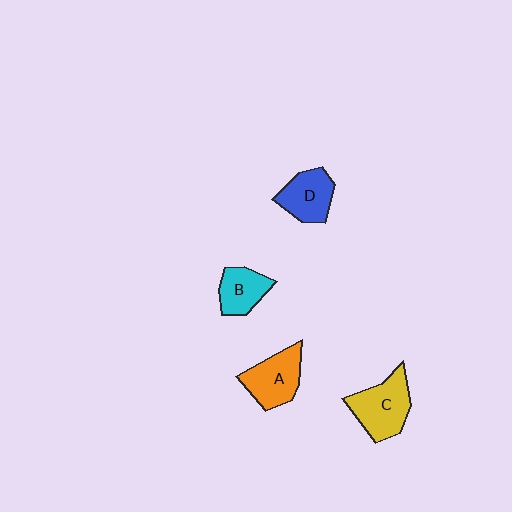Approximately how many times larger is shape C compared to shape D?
Approximately 1.3 times.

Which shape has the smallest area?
Shape B (cyan).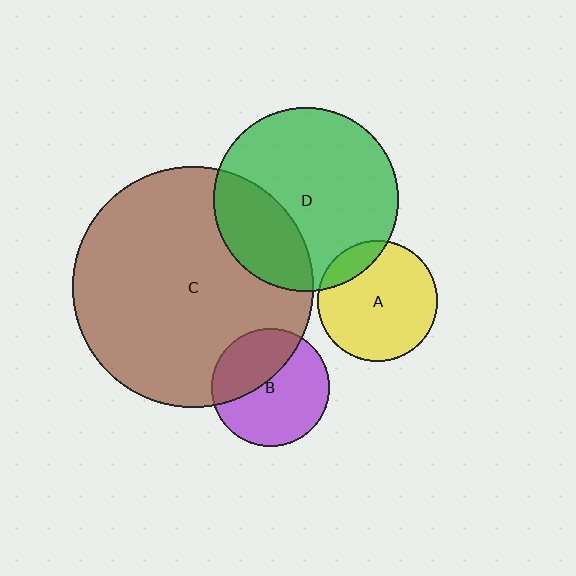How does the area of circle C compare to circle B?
Approximately 4.2 times.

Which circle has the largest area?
Circle C (brown).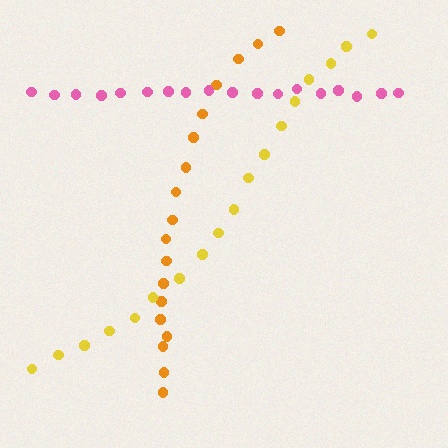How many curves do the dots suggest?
There are 3 distinct paths.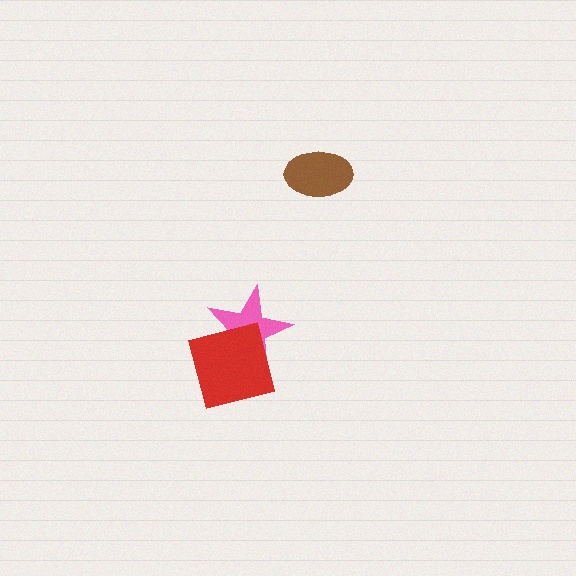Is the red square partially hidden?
No, no other shape covers it.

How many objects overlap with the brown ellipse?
0 objects overlap with the brown ellipse.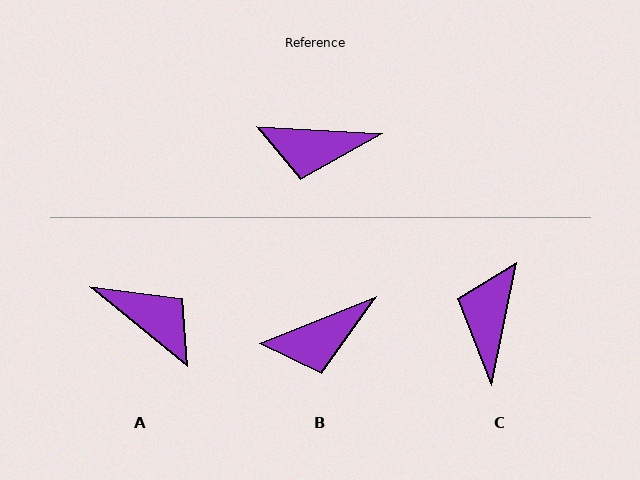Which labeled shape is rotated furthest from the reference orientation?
A, about 144 degrees away.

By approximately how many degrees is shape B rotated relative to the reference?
Approximately 25 degrees counter-clockwise.